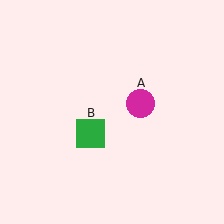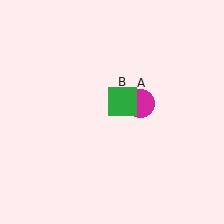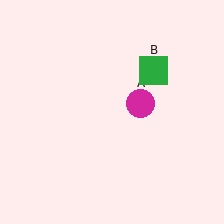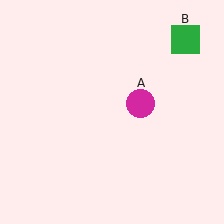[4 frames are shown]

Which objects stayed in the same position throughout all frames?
Magenta circle (object A) remained stationary.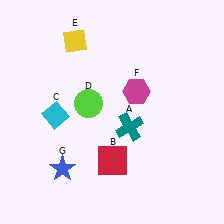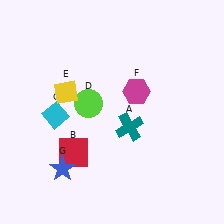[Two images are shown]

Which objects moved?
The objects that moved are: the red square (B), the yellow diamond (E).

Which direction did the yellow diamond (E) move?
The yellow diamond (E) moved down.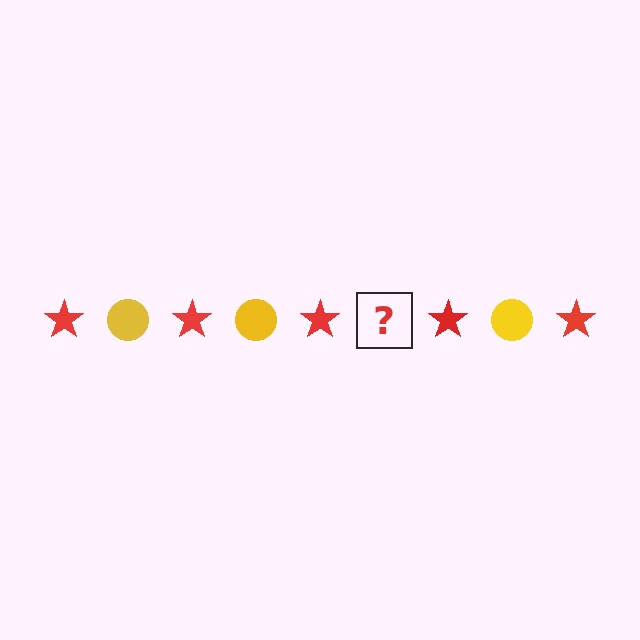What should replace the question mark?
The question mark should be replaced with a yellow circle.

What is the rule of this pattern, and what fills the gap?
The rule is that the pattern alternates between red star and yellow circle. The gap should be filled with a yellow circle.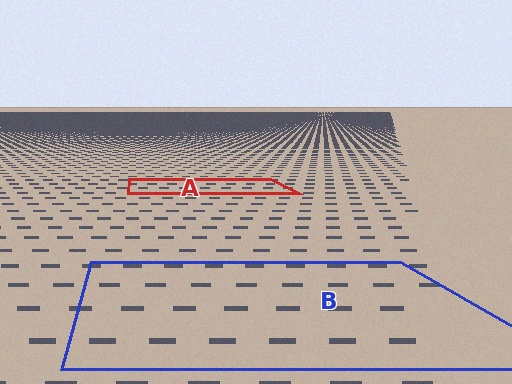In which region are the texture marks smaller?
The texture marks are smaller in region A, because it is farther away.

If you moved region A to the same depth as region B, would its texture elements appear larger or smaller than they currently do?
They would appear larger. At a closer depth, the same texture elements are projected at a bigger on-screen size.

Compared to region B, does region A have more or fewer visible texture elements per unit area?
Region A has more texture elements per unit area — they are packed more densely because it is farther away.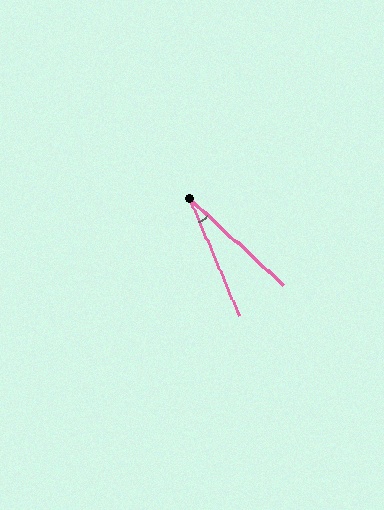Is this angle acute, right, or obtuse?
It is acute.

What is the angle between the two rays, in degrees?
Approximately 24 degrees.